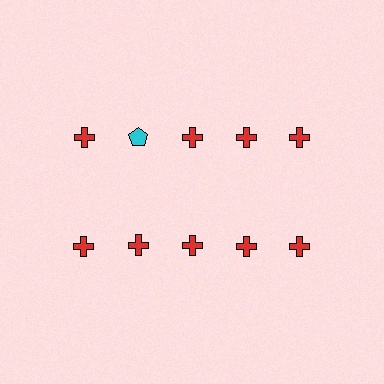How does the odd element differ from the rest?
It differs in both color (cyan instead of red) and shape (pentagon instead of cross).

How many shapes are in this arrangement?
There are 10 shapes arranged in a grid pattern.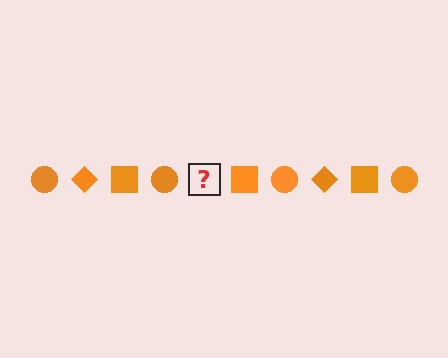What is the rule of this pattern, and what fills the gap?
The rule is that the pattern cycles through circle, diamond, square shapes in orange. The gap should be filled with an orange diamond.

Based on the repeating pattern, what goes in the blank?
The blank should be an orange diamond.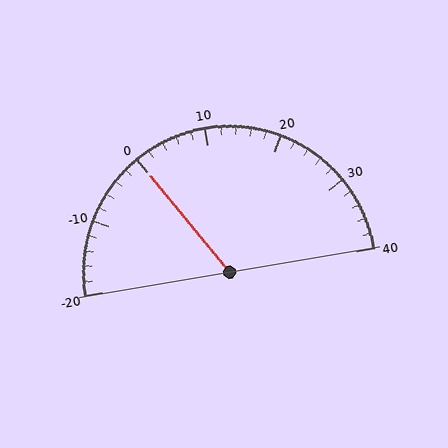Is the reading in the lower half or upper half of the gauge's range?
The reading is in the lower half of the range (-20 to 40).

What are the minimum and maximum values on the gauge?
The gauge ranges from -20 to 40.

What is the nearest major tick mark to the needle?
The nearest major tick mark is 0.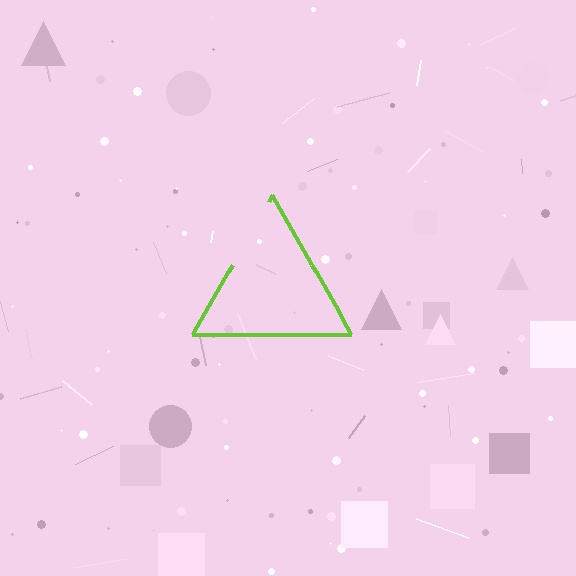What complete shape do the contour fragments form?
The contour fragments form a triangle.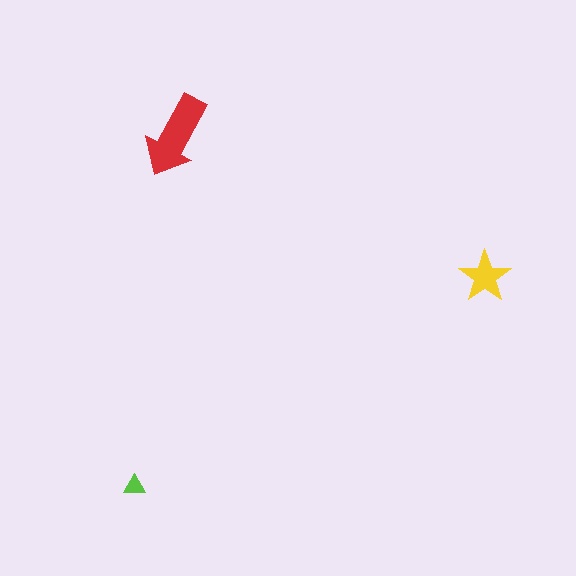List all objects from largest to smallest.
The red arrow, the yellow star, the lime triangle.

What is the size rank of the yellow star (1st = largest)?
2nd.